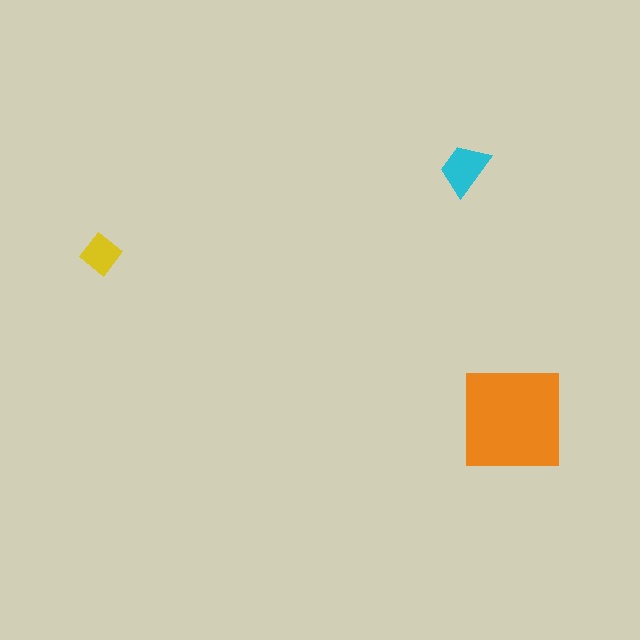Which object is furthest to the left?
The yellow diamond is leftmost.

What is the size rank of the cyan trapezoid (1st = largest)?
2nd.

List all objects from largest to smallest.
The orange square, the cyan trapezoid, the yellow diamond.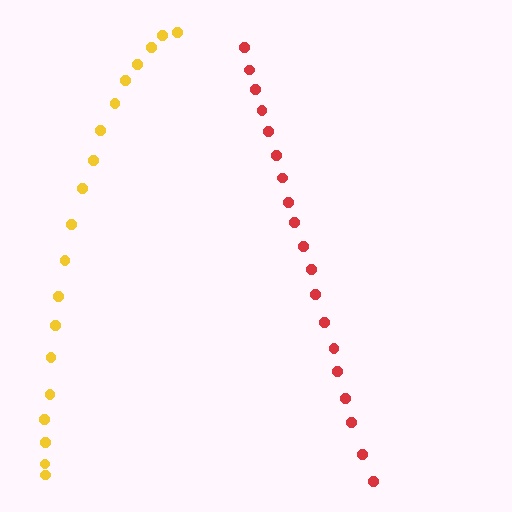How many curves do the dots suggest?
There are 2 distinct paths.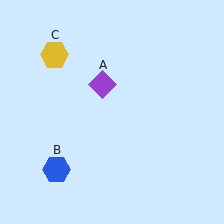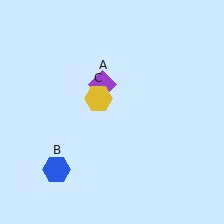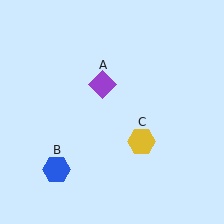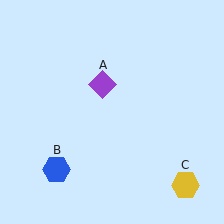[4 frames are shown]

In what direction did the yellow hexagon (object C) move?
The yellow hexagon (object C) moved down and to the right.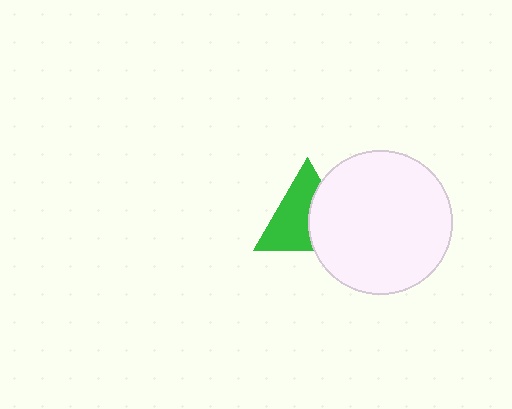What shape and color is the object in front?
The object in front is a white circle.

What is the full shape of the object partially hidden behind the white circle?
The partially hidden object is a green triangle.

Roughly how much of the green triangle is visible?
About half of it is visible (roughly 59%).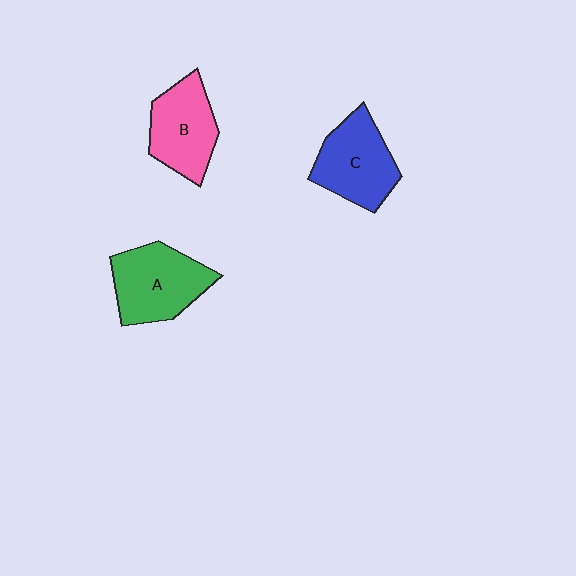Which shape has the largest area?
Shape A (green).